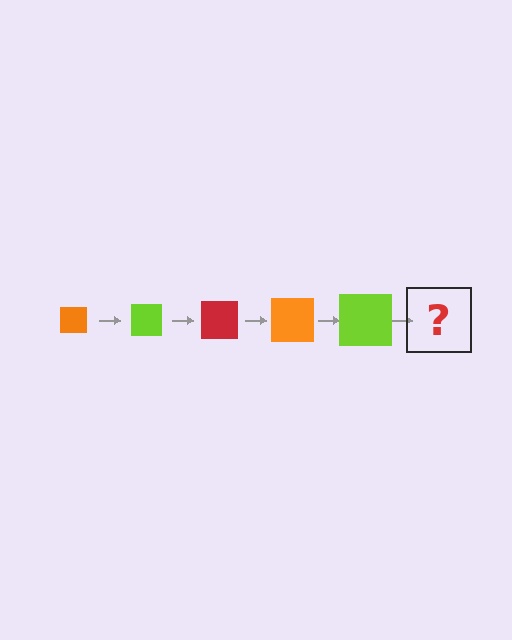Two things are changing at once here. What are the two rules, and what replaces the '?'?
The two rules are that the square grows larger each step and the color cycles through orange, lime, and red. The '?' should be a red square, larger than the previous one.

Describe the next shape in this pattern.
It should be a red square, larger than the previous one.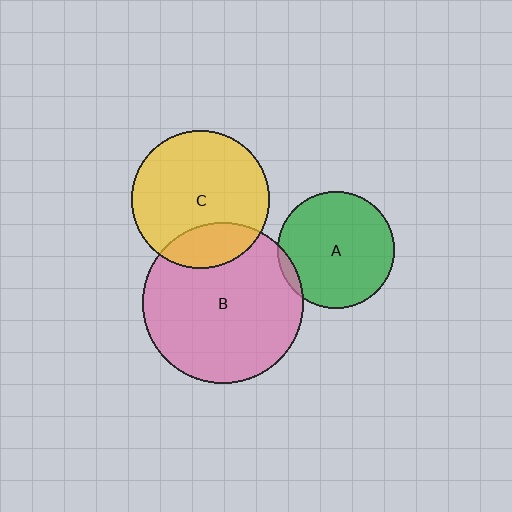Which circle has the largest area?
Circle B (pink).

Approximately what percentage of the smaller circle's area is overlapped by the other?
Approximately 20%.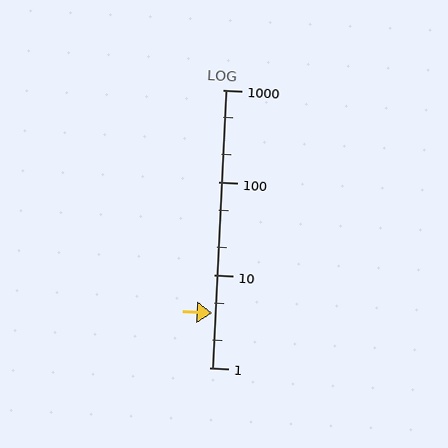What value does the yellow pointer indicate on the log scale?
The pointer indicates approximately 3.9.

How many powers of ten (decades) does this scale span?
The scale spans 3 decades, from 1 to 1000.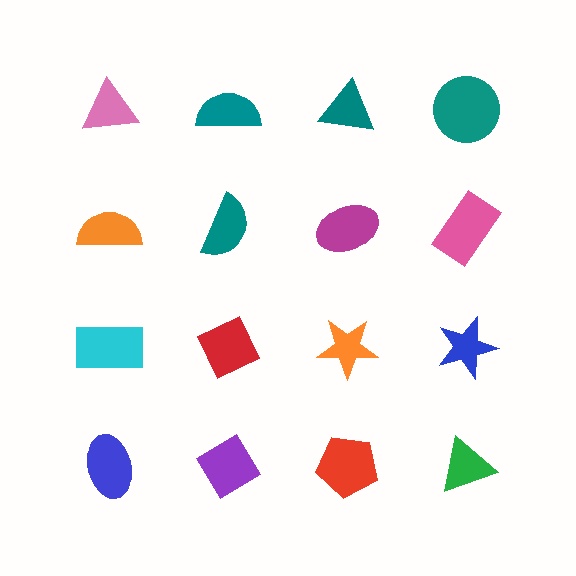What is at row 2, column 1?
An orange semicircle.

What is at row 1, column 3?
A teal triangle.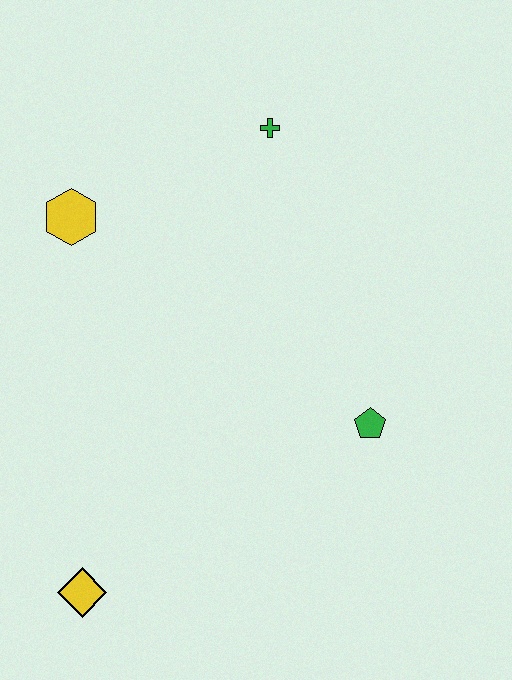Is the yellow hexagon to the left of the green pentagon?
Yes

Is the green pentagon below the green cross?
Yes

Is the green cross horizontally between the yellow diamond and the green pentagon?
Yes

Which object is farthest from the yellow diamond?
The green cross is farthest from the yellow diamond.